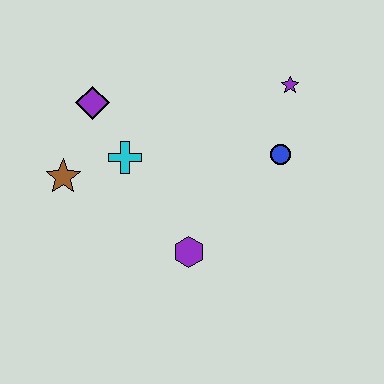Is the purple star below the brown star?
No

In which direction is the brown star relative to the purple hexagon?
The brown star is to the left of the purple hexagon.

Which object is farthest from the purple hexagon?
The purple star is farthest from the purple hexagon.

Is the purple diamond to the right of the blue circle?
No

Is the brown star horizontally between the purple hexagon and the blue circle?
No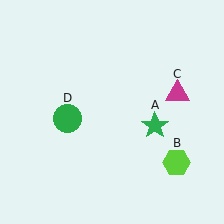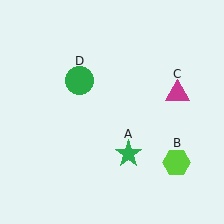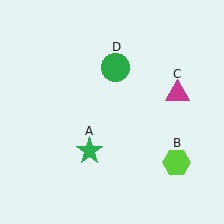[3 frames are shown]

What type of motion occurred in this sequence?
The green star (object A), green circle (object D) rotated clockwise around the center of the scene.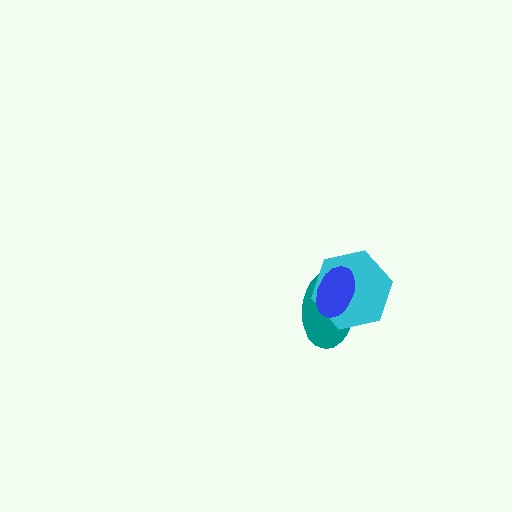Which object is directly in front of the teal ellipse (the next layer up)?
The cyan hexagon is directly in front of the teal ellipse.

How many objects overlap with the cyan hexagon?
2 objects overlap with the cyan hexagon.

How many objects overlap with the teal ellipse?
2 objects overlap with the teal ellipse.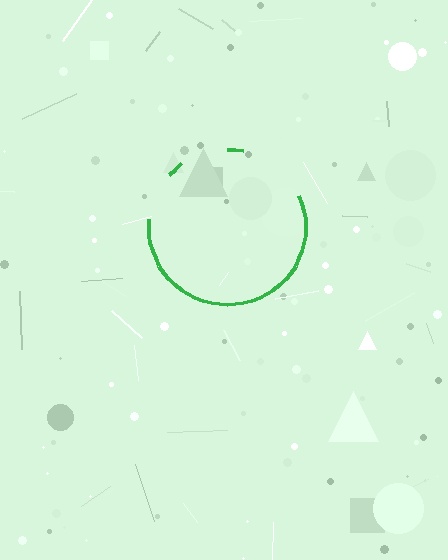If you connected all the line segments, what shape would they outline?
They would outline a circle.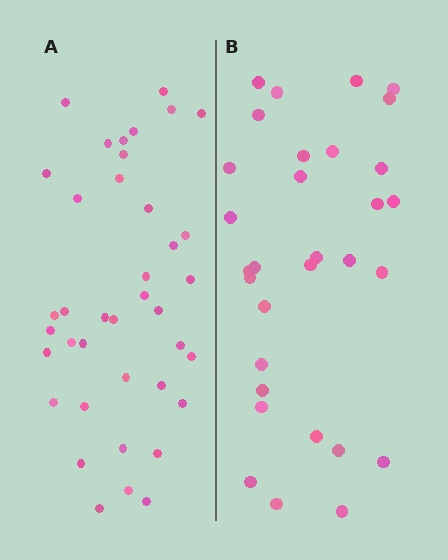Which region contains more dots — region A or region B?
Region A (the left region) has more dots.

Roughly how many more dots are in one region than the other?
Region A has roughly 8 or so more dots than region B.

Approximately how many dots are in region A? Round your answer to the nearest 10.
About 40 dots. (The exact count is 39, which rounds to 40.)